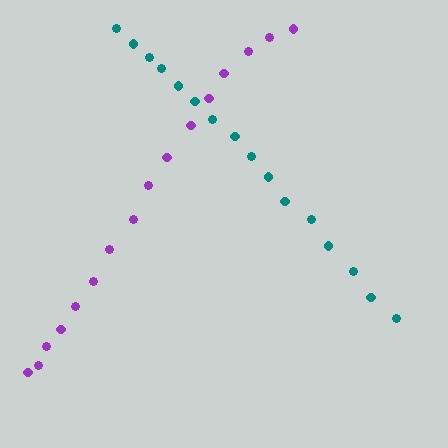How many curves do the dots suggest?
There are 2 distinct paths.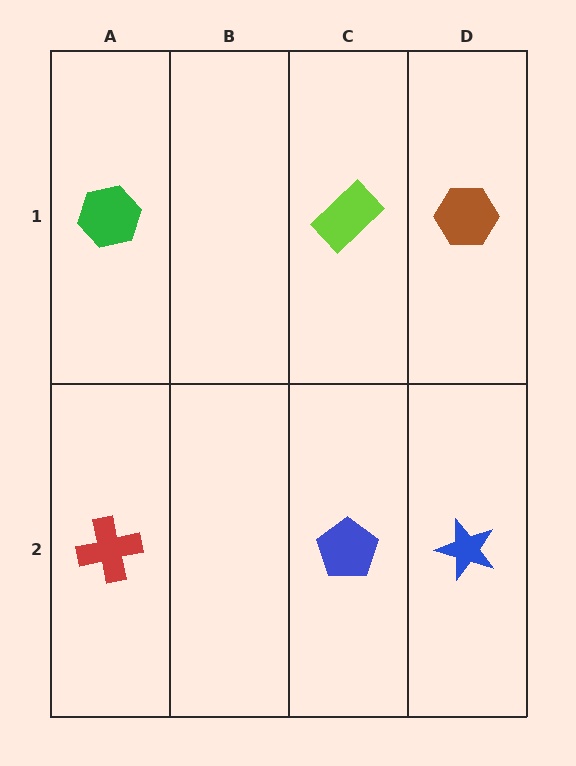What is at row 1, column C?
A lime rectangle.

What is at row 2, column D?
A blue star.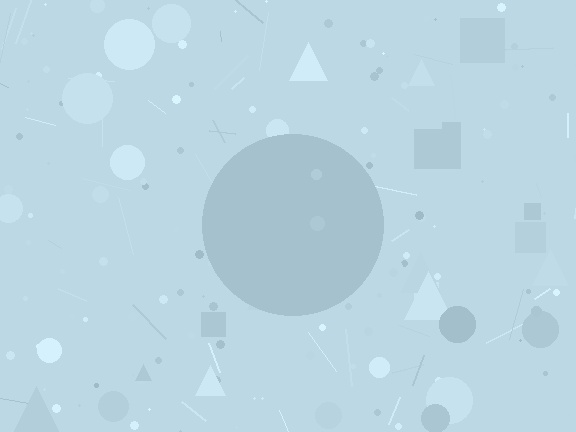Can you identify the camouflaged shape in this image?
The camouflaged shape is a circle.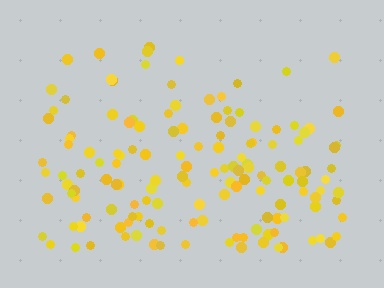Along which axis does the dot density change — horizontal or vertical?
Vertical.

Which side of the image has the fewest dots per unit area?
The top.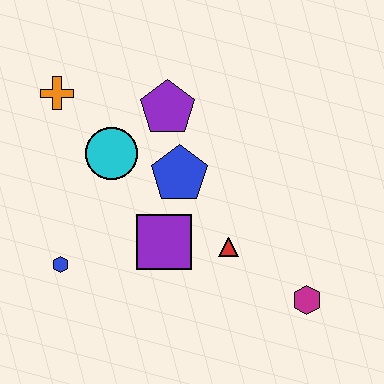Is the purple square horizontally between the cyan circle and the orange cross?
No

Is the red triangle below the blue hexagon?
No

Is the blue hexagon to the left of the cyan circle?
Yes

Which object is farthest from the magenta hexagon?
The orange cross is farthest from the magenta hexagon.